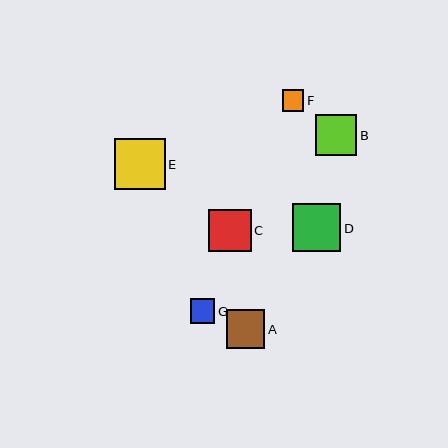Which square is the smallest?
Square F is the smallest with a size of approximately 21 pixels.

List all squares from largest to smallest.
From largest to smallest: E, D, C, B, A, G, F.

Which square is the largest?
Square E is the largest with a size of approximately 51 pixels.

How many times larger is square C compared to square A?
Square C is approximately 1.1 times the size of square A.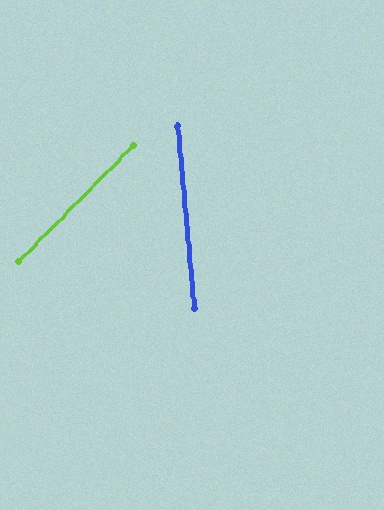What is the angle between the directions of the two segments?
Approximately 50 degrees.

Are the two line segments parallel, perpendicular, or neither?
Neither parallel nor perpendicular — they differ by about 50°.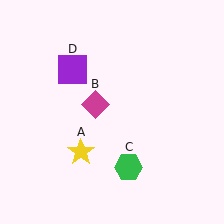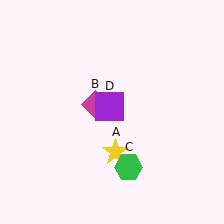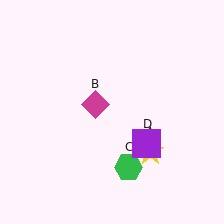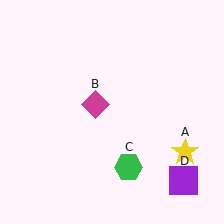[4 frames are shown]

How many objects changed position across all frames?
2 objects changed position: yellow star (object A), purple square (object D).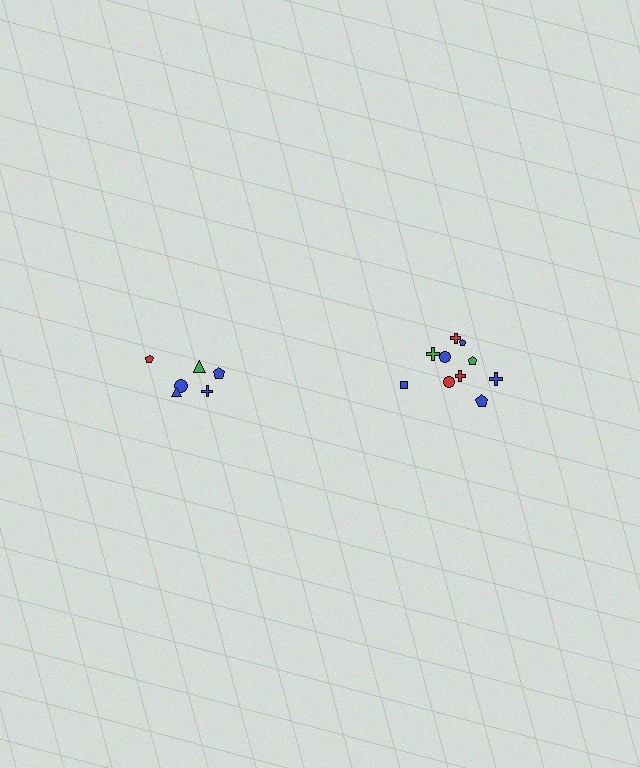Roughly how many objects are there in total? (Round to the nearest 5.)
Roughly 15 objects in total.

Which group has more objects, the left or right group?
The right group.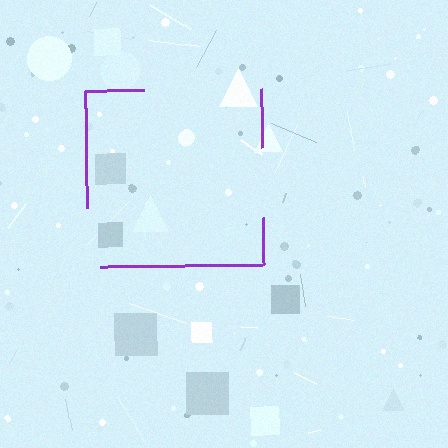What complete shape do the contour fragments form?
The contour fragments form a square.